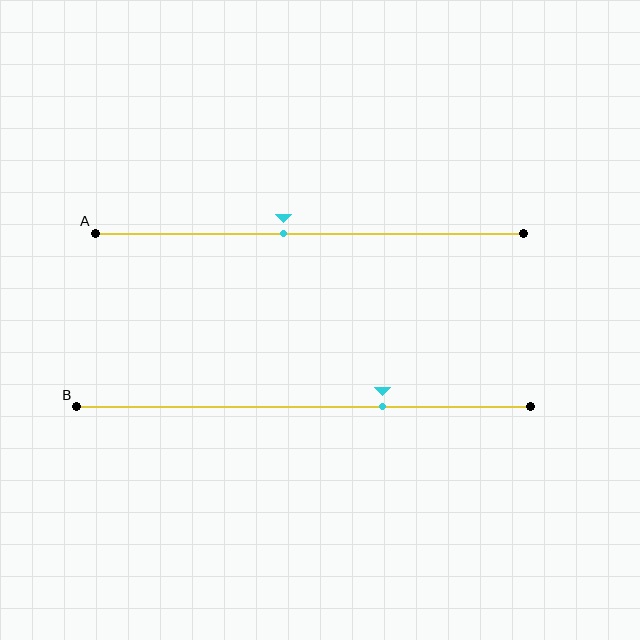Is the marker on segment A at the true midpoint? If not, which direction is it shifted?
No, the marker on segment A is shifted to the left by about 6% of the segment length.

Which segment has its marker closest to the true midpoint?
Segment A has its marker closest to the true midpoint.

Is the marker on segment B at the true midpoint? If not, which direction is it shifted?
No, the marker on segment B is shifted to the right by about 17% of the segment length.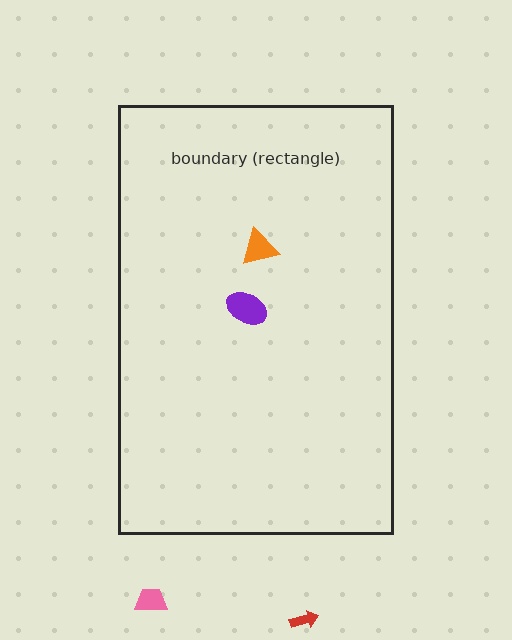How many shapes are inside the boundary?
2 inside, 2 outside.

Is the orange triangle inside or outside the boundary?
Inside.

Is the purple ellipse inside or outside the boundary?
Inside.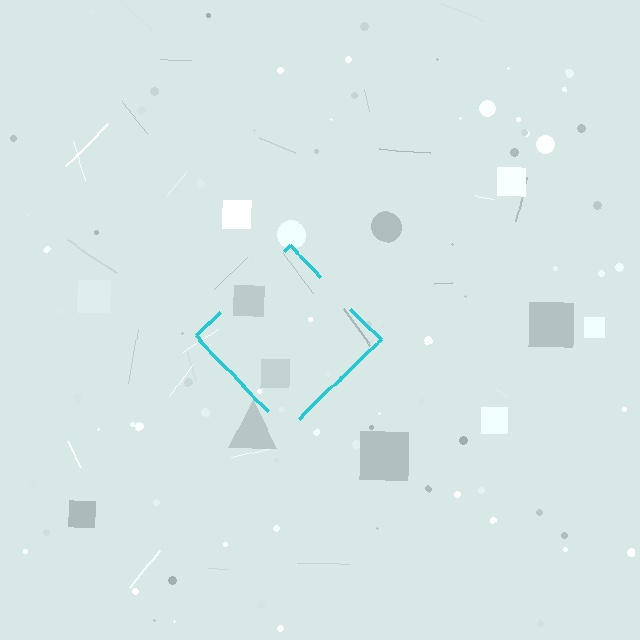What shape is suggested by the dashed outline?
The dashed outline suggests a diamond.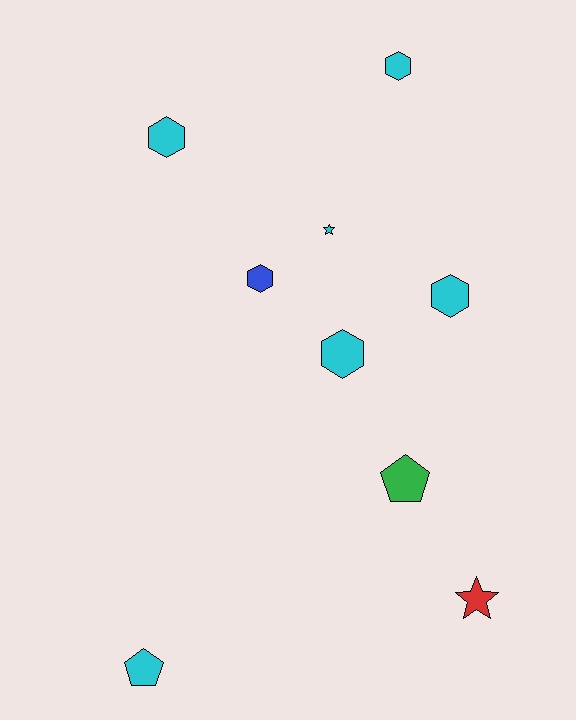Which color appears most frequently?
Cyan, with 6 objects.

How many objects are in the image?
There are 9 objects.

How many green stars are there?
There are no green stars.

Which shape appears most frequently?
Hexagon, with 5 objects.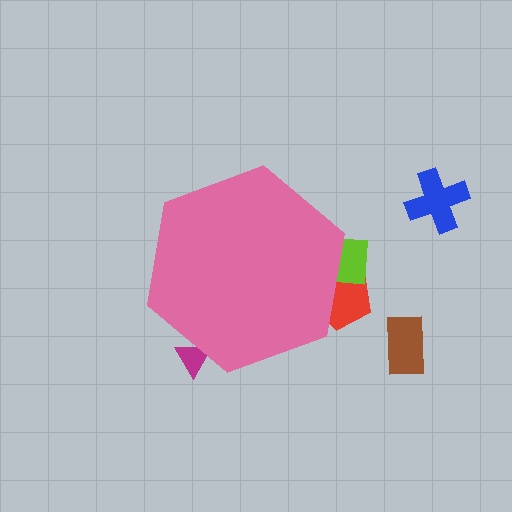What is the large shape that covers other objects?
A pink hexagon.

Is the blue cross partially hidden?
No, the blue cross is fully visible.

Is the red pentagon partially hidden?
Yes, the red pentagon is partially hidden behind the pink hexagon.